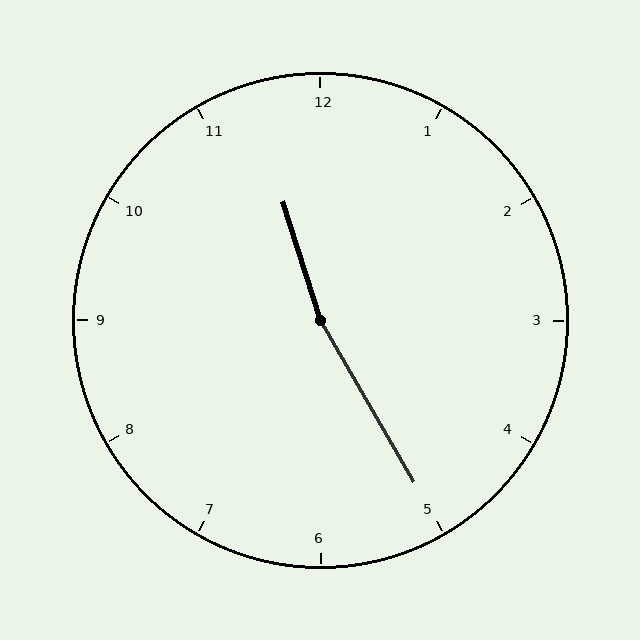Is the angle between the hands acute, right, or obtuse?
It is obtuse.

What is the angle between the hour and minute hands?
Approximately 168 degrees.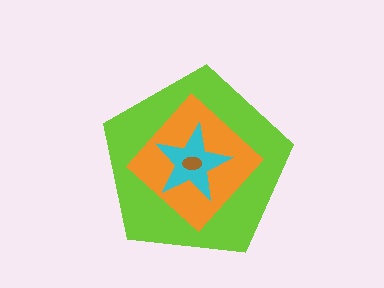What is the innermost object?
The brown ellipse.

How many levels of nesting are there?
4.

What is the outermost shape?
The lime pentagon.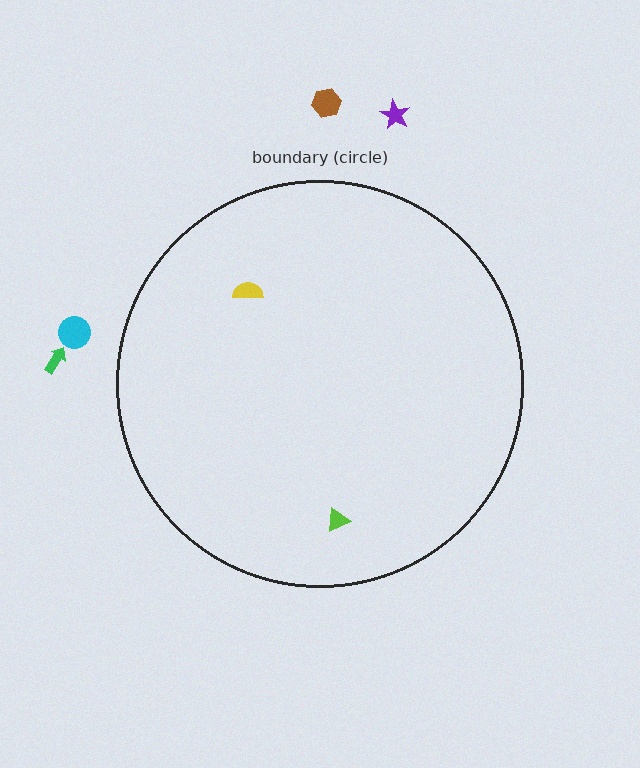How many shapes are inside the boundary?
2 inside, 4 outside.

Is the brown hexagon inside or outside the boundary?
Outside.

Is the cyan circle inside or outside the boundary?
Outside.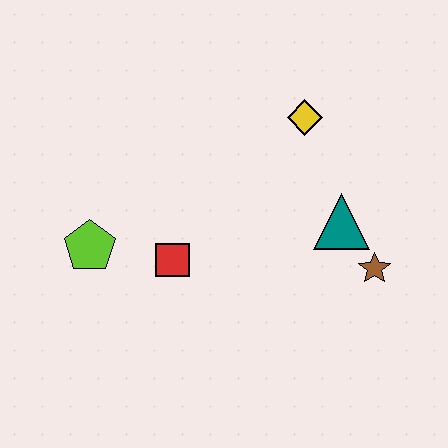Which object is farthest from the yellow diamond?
The lime pentagon is farthest from the yellow diamond.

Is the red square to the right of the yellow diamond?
No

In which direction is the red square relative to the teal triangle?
The red square is to the left of the teal triangle.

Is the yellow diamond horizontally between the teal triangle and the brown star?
No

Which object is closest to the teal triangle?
The brown star is closest to the teal triangle.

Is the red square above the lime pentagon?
No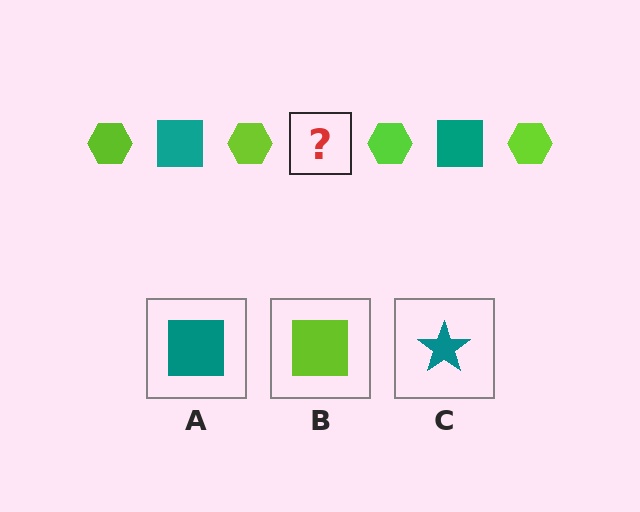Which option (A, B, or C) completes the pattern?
A.